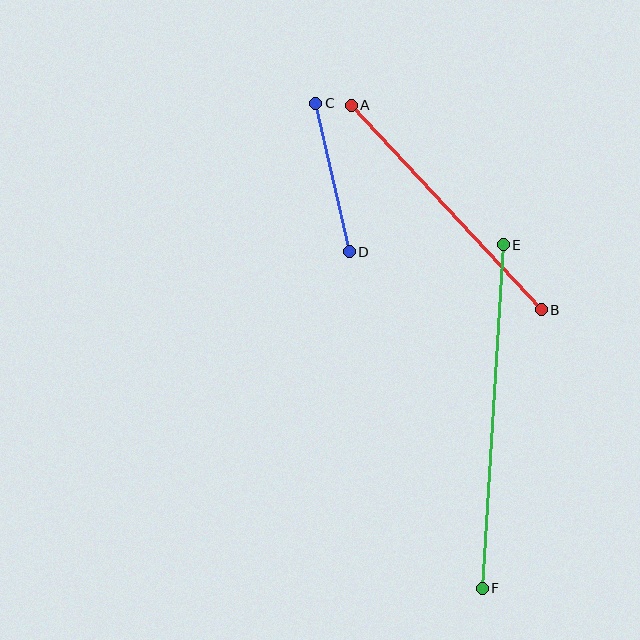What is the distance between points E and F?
The distance is approximately 344 pixels.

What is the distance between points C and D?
The distance is approximately 152 pixels.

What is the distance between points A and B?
The distance is approximately 279 pixels.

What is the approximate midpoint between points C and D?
The midpoint is at approximately (333, 178) pixels.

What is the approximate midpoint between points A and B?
The midpoint is at approximately (446, 208) pixels.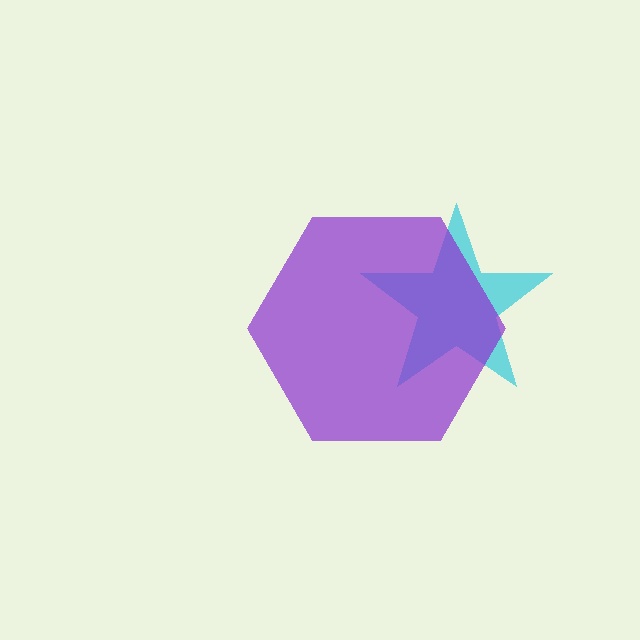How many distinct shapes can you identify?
There are 2 distinct shapes: a cyan star, a purple hexagon.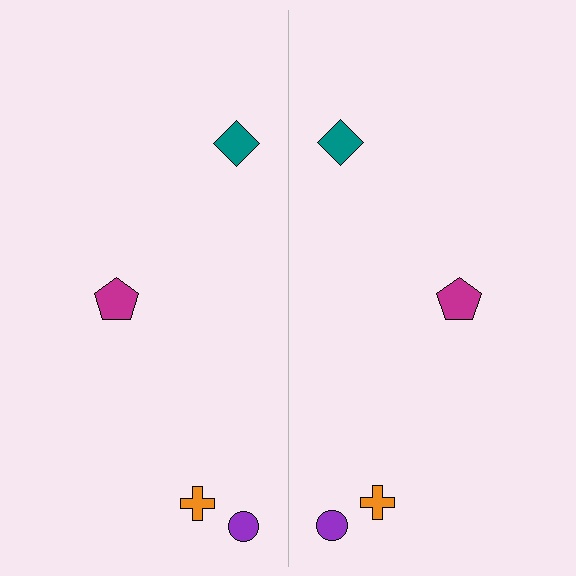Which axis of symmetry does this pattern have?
The pattern has a vertical axis of symmetry running through the center of the image.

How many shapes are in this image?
There are 8 shapes in this image.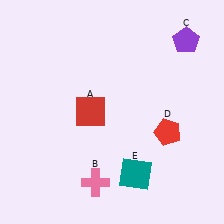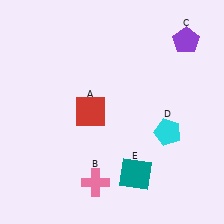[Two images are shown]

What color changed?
The pentagon (D) changed from red in Image 1 to cyan in Image 2.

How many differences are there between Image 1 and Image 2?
There is 1 difference between the two images.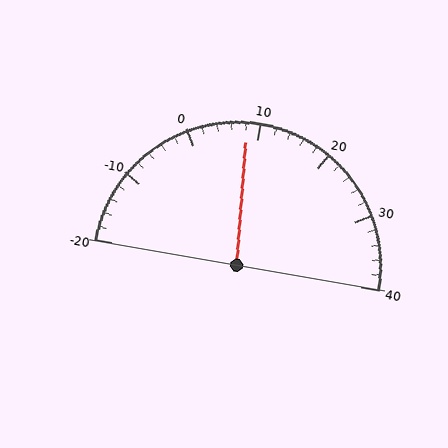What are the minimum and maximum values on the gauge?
The gauge ranges from -20 to 40.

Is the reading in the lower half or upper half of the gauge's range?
The reading is in the lower half of the range (-20 to 40).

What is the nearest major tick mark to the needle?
The nearest major tick mark is 10.